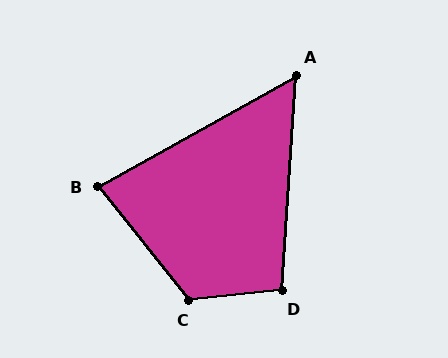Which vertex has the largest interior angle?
C, at approximately 123 degrees.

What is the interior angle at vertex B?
Approximately 80 degrees (acute).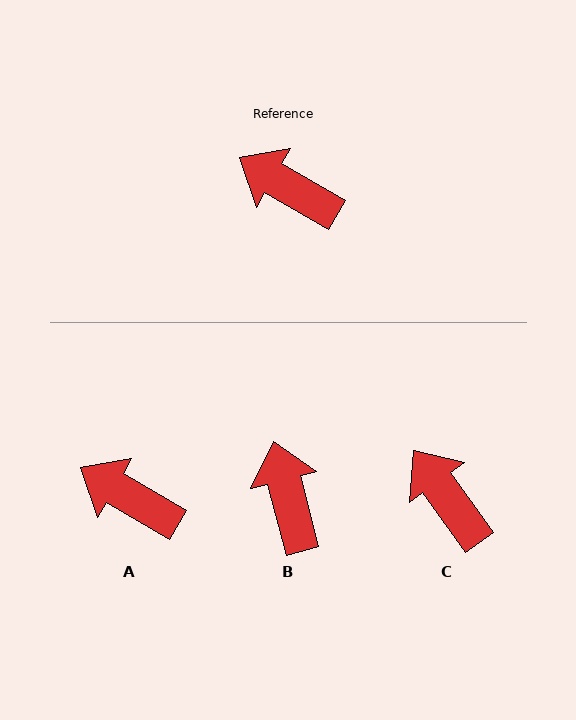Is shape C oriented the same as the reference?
No, it is off by about 24 degrees.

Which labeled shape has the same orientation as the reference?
A.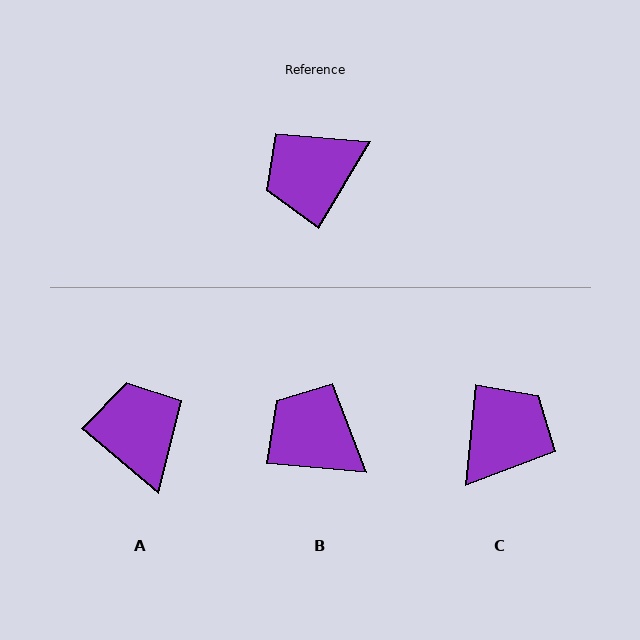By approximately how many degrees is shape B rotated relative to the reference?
Approximately 64 degrees clockwise.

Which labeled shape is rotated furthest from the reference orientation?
C, about 154 degrees away.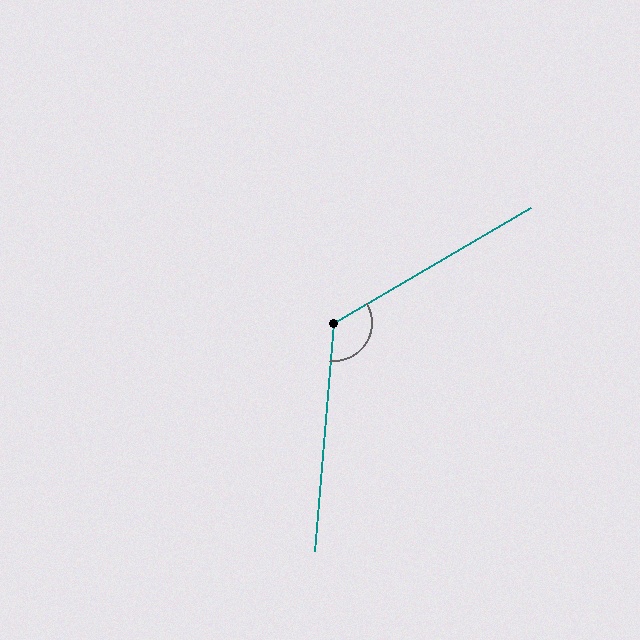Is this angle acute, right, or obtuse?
It is obtuse.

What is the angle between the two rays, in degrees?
Approximately 125 degrees.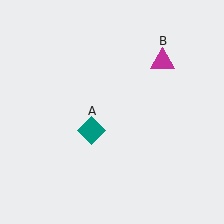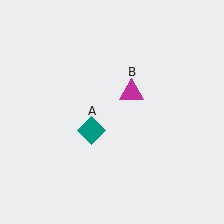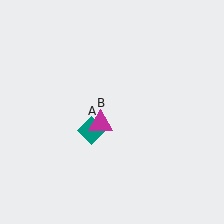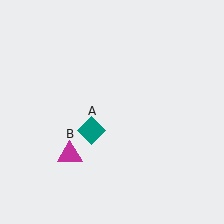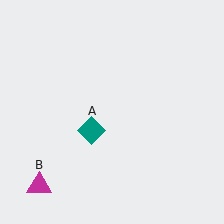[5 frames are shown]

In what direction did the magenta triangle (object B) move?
The magenta triangle (object B) moved down and to the left.